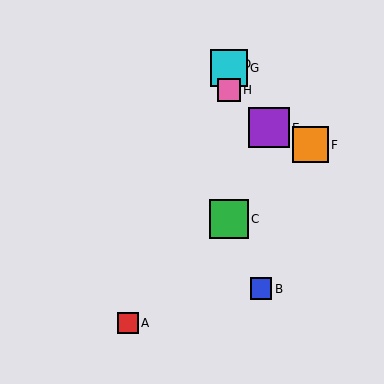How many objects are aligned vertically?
4 objects (C, D, G, H) are aligned vertically.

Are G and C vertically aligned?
Yes, both are at x≈229.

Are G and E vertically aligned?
No, G is at x≈229 and E is at x≈269.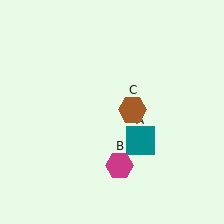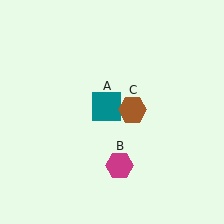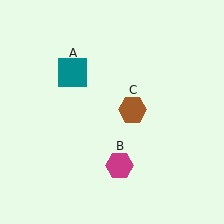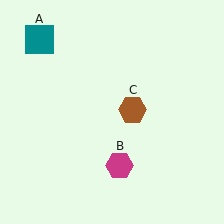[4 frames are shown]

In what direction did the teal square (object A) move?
The teal square (object A) moved up and to the left.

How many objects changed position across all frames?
1 object changed position: teal square (object A).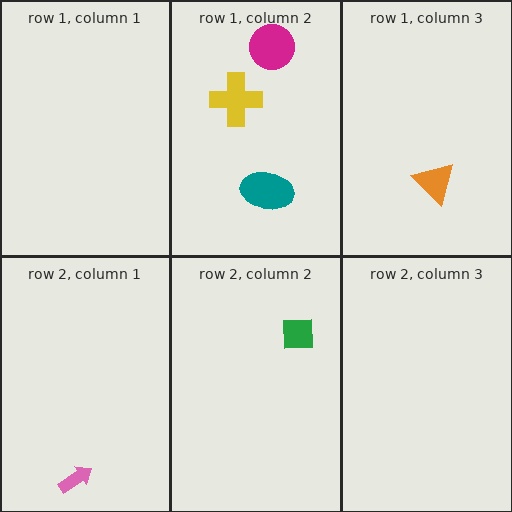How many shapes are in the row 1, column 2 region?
3.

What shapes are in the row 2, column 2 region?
The green square.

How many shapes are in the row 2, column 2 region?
1.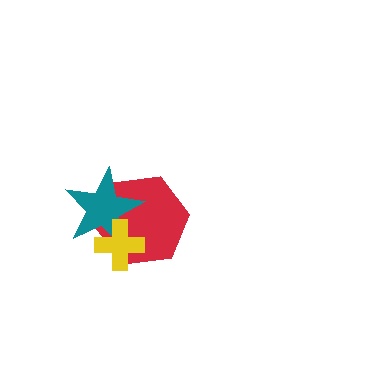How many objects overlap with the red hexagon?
2 objects overlap with the red hexagon.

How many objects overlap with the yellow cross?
2 objects overlap with the yellow cross.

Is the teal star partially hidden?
Yes, it is partially covered by another shape.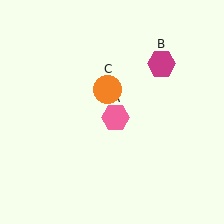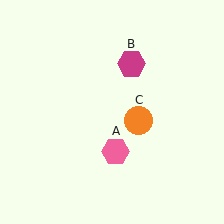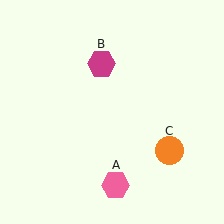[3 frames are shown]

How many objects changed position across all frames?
3 objects changed position: pink hexagon (object A), magenta hexagon (object B), orange circle (object C).